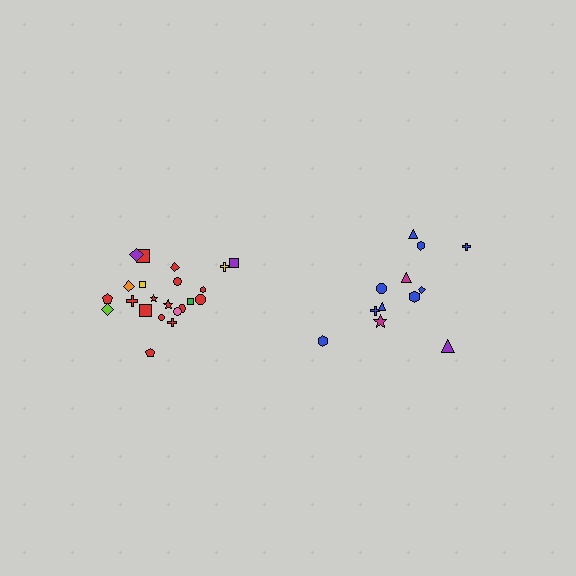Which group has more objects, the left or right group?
The left group.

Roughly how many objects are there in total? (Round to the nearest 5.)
Roughly 35 objects in total.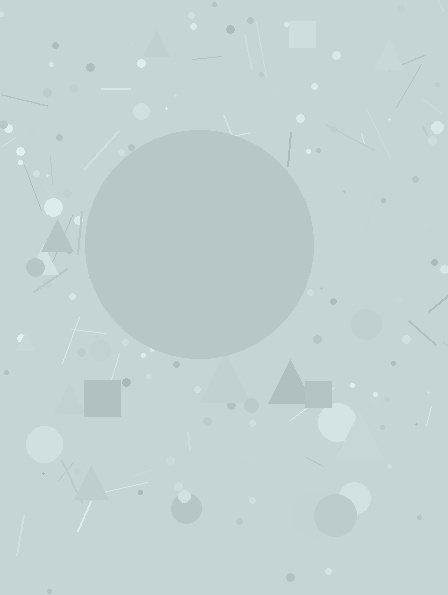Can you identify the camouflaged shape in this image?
The camouflaged shape is a circle.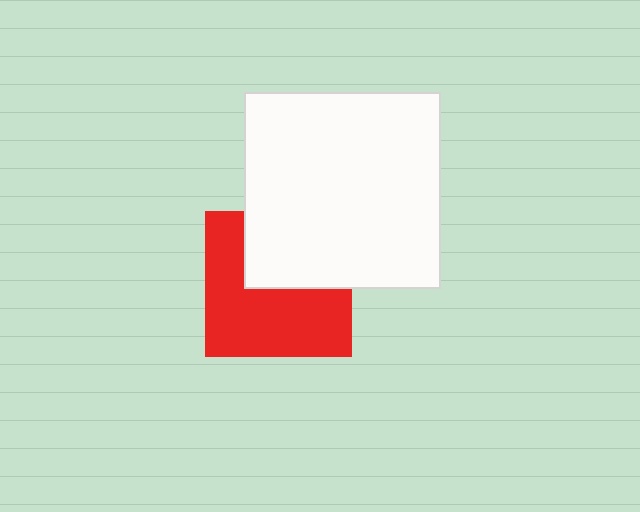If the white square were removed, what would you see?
You would see the complete red square.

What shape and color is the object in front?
The object in front is a white square.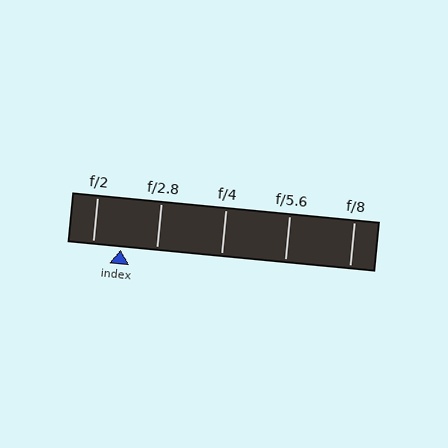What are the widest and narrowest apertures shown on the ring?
The widest aperture shown is f/2 and the narrowest is f/8.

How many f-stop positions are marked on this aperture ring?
There are 5 f-stop positions marked.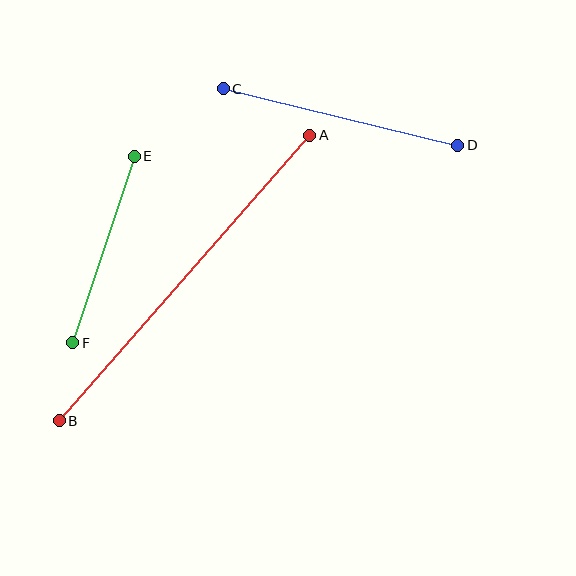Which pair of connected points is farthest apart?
Points A and B are farthest apart.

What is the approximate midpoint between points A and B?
The midpoint is at approximately (184, 278) pixels.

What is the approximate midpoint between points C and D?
The midpoint is at approximately (340, 117) pixels.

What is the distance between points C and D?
The distance is approximately 241 pixels.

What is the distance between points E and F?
The distance is approximately 196 pixels.